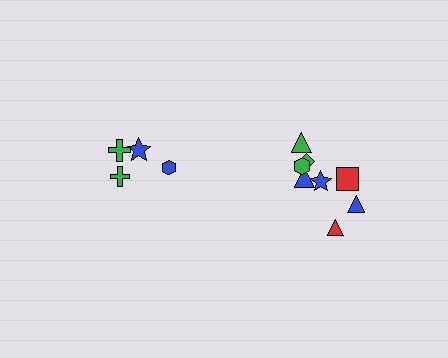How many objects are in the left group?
There are 4 objects.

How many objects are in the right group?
There are 8 objects.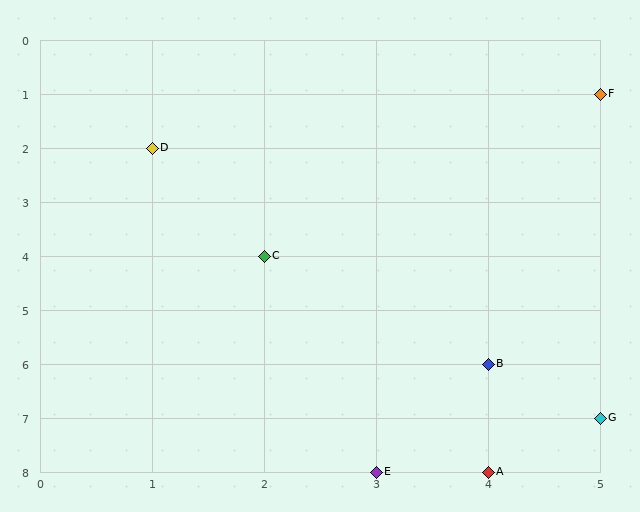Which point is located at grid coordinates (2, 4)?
Point C is at (2, 4).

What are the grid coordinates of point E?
Point E is at grid coordinates (3, 8).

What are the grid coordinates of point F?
Point F is at grid coordinates (5, 1).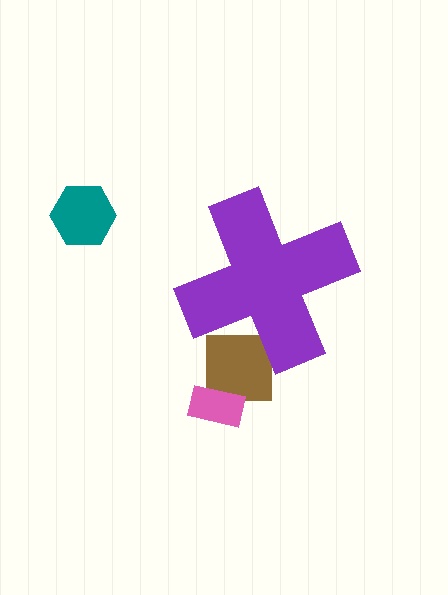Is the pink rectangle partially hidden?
No, the pink rectangle is fully visible.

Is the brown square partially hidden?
Yes, the brown square is partially hidden behind the purple cross.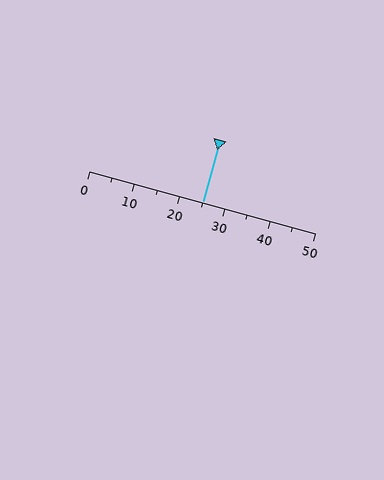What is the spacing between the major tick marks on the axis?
The major ticks are spaced 10 apart.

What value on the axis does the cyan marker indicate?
The marker indicates approximately 25.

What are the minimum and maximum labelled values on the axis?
The axis runs from 0 to 50.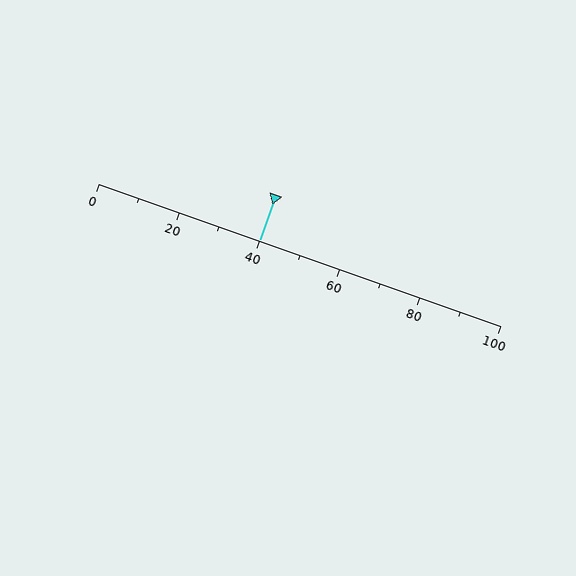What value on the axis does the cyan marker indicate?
The marker indicates approximately 40.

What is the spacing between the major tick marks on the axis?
The major ticks are spaced 20 apart.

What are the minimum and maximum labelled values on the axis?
The axis runs from 0 to 100.